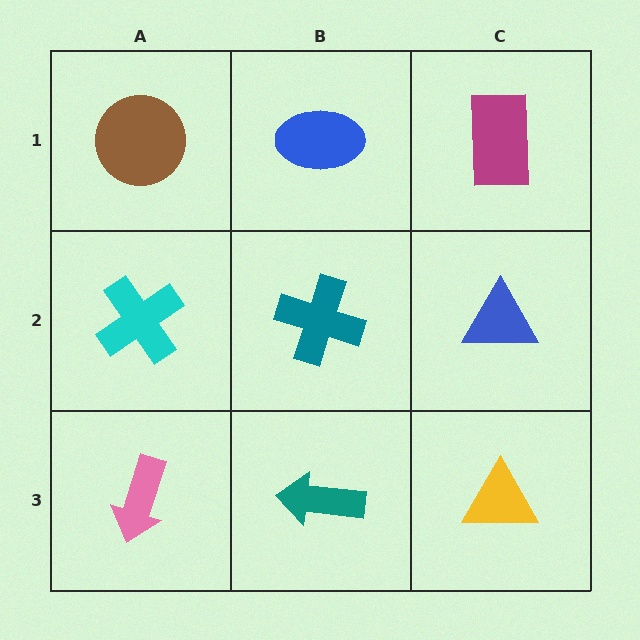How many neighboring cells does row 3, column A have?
2.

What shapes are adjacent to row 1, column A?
A cyan cross (row 2, column A), a blue ellipse (row 1, column B).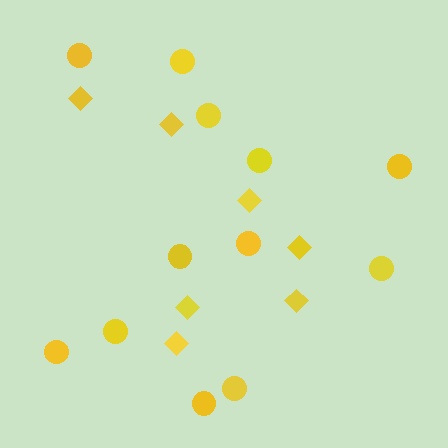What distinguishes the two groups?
There are 2 groups: one group of circles (12) and one group of diamonds (7).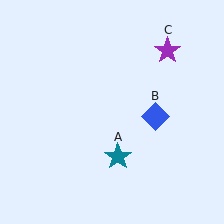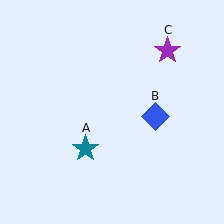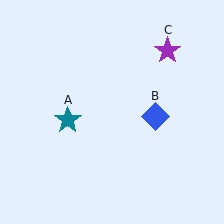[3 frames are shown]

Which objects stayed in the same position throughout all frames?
Blue diamond (object B) and purple star (object C) remained stationary.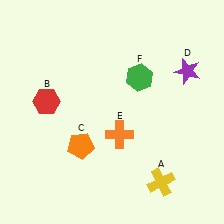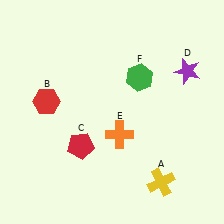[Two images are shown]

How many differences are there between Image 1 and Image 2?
There is 1 difference between the two images.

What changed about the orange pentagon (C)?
In Image 1, C is orange. In Image 2, it changed to red.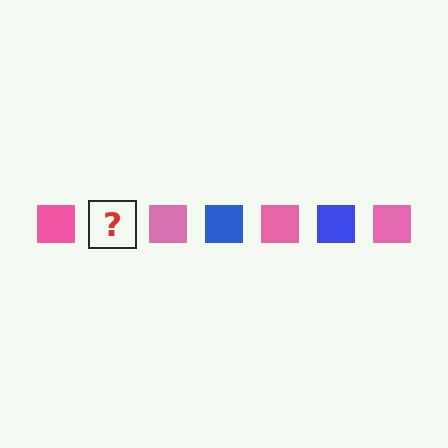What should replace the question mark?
The question mark should be replaced with a blue square.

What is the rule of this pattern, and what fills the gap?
The rule is that the pattern cycles through pink, blue squares. The gap should be filled with a blue square.